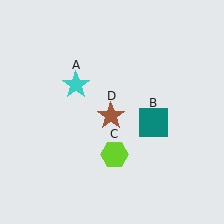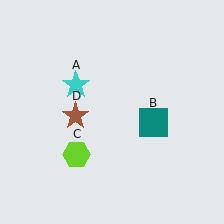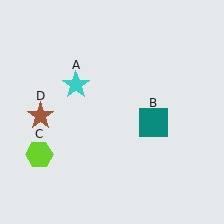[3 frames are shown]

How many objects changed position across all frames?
2 objects changed position: lime hexagon (object C), brown star (object D).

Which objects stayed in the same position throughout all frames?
Cyan star (object A) and teal square (object B) remained stationary.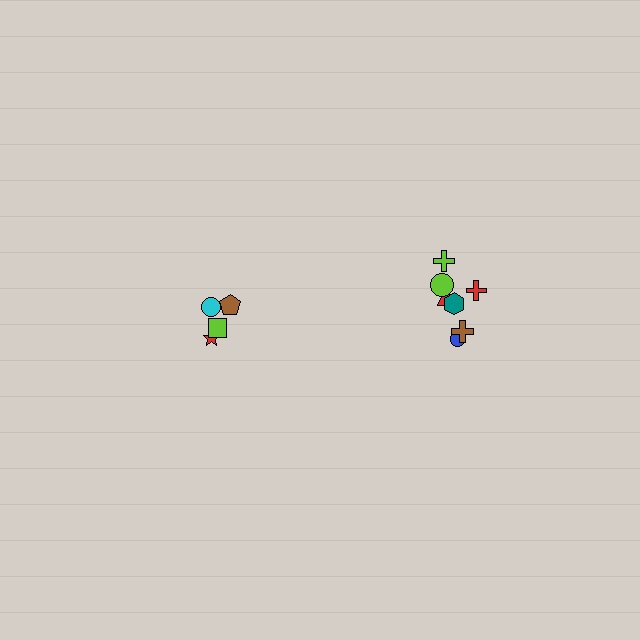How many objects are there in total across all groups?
There are 11 objects.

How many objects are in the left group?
There are 4 objects.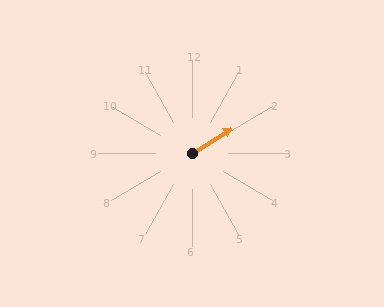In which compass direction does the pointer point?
Northeast.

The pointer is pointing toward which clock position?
Roughly 2 o'clock.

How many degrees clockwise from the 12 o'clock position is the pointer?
Approximately 58 degrees.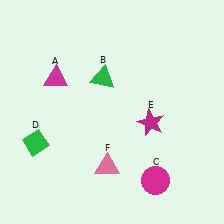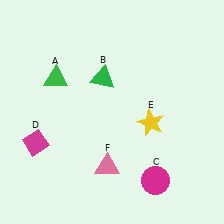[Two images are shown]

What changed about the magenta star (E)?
In Image 1, E is magenta. In Image 2, it changed to yellow.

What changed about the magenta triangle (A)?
In Image 1, A is magenta. In Image 2, it changed to green.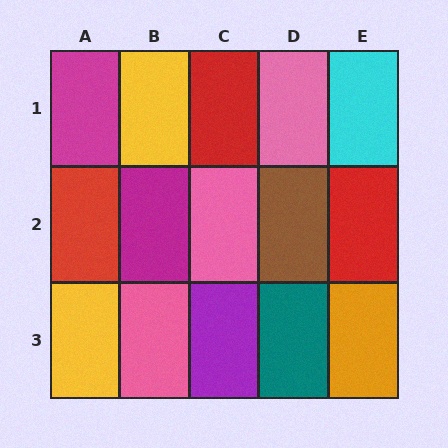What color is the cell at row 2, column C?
Pink.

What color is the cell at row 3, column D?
Teal.